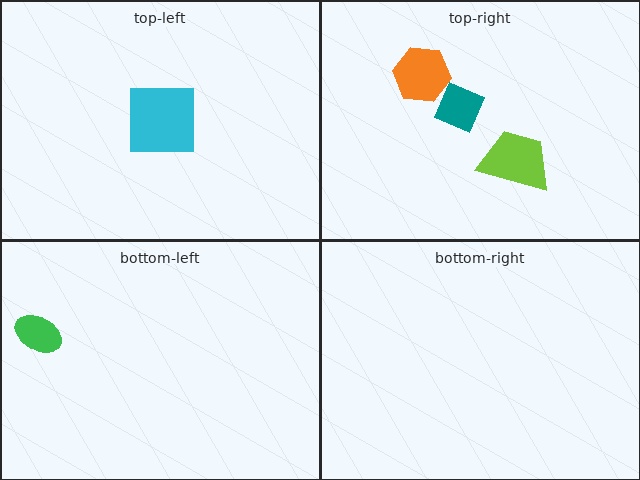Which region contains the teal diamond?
The top-right region.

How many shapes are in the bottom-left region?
1.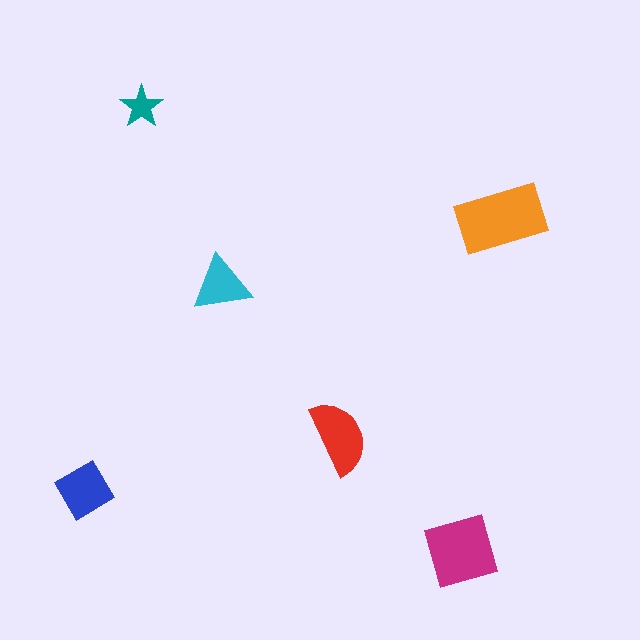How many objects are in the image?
There are 6 objects in the image.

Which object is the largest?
The orange rectangle.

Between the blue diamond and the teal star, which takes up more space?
The blue diamond.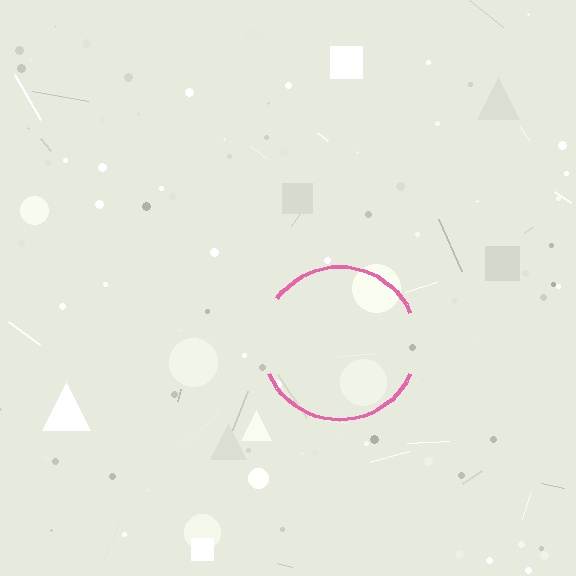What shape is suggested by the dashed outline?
The dashed outline suggests a circle.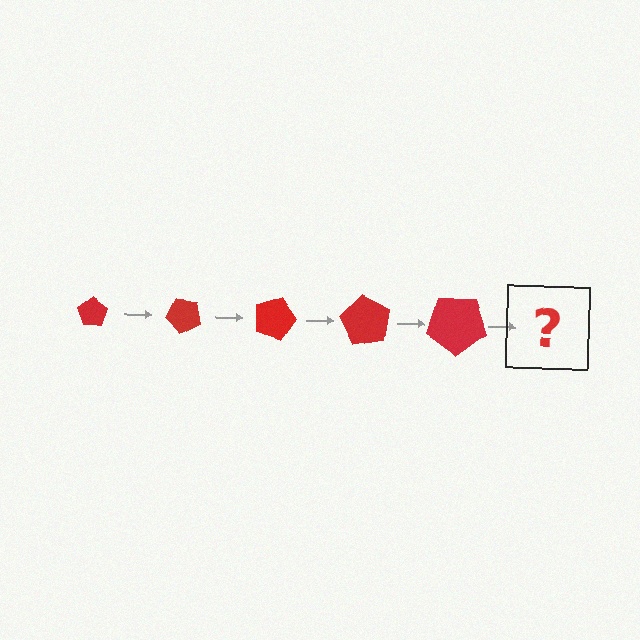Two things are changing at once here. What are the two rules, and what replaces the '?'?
The two rules are that the pentagon grows larger each step and it rotates 45 degrees each step. The '?' should be a pentagon, larger than the previous one and rotated 225 degrees from the start.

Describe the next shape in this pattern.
It should be a pentagon, larger than the previous one and rotated 225 degrees from the start.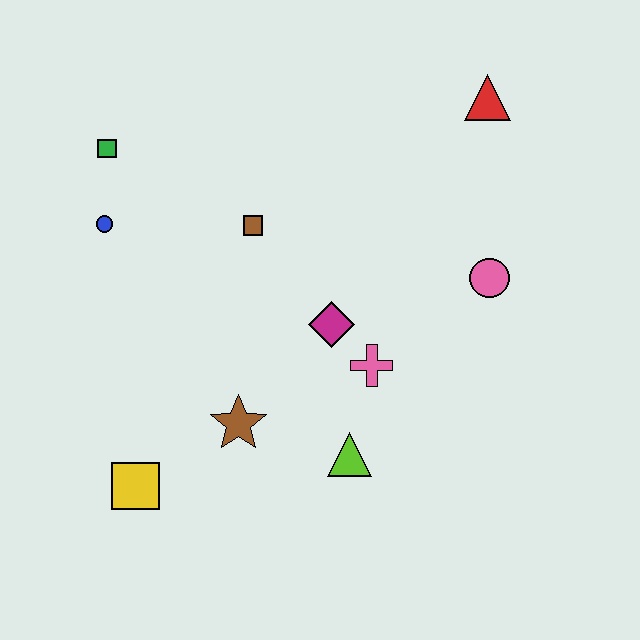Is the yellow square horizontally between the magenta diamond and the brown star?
No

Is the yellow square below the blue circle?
Yes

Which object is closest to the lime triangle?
The pink cross is closest to the lime triangle.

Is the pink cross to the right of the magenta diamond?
Yes